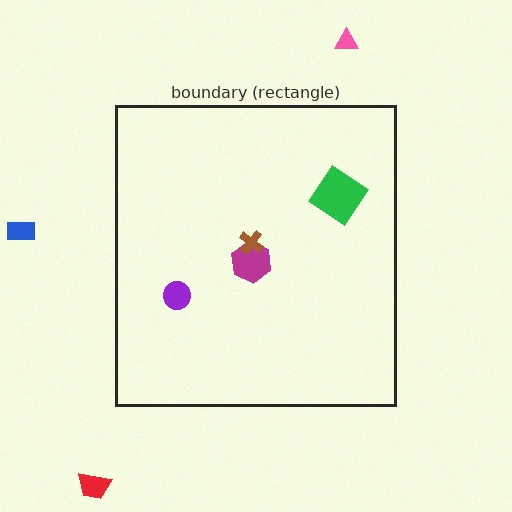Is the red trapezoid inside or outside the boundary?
Outside.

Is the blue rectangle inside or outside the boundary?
Outside.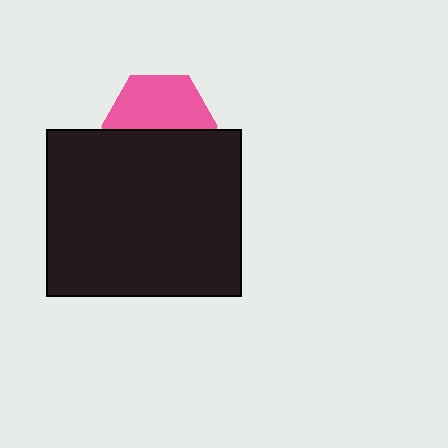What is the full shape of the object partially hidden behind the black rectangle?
The partially hidden object is a pink hexagon.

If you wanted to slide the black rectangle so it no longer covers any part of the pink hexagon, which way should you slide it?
Slide it down — that is the most direct way to separate the two shapes.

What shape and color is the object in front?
The object in front is a black rectangle.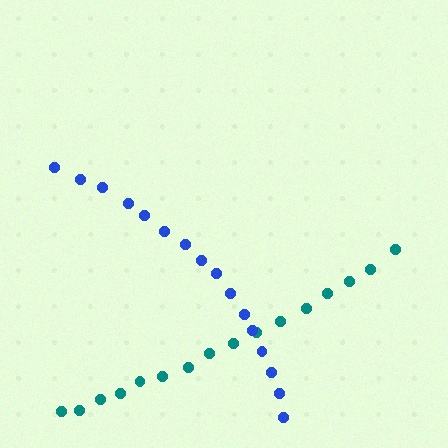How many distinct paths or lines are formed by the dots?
There are 2 distinct paths.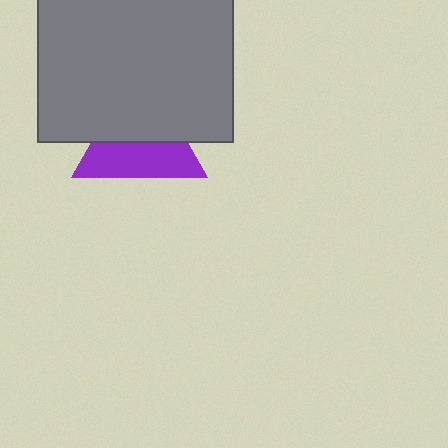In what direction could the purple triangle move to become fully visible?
The purple triangle could move down. That would shift it out from behind the gray square entirely.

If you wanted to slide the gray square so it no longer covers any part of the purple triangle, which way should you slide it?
Slide it up — that is the most direct way to separate the two shapes.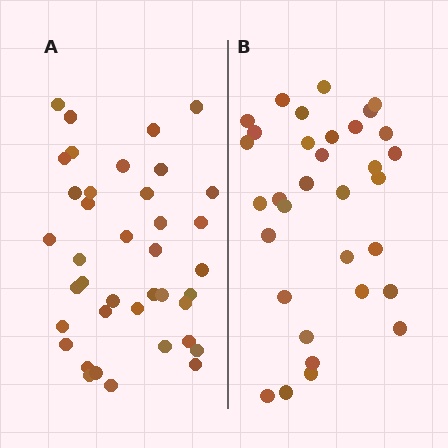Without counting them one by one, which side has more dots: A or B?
Region A (the left region) has more dots.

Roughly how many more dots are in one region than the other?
Region A has about 6 more dots than region B.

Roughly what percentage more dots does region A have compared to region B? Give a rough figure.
About 20% more.